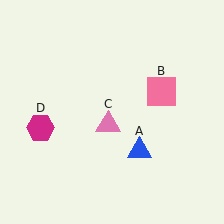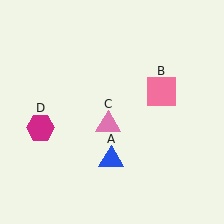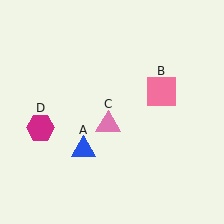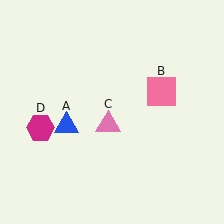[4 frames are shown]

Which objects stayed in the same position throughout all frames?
Pink square (object B) and pink triangle (object C) and magenta hexagon (object D) remained stationary.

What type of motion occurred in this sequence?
The blue triangle (object A) rotated clockwise around the center of the scene.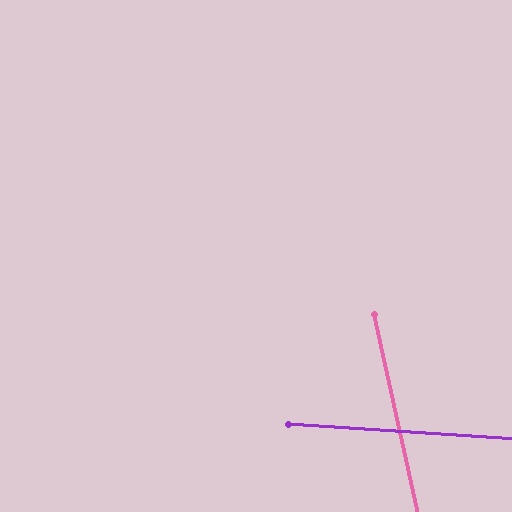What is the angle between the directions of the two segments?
Approximately 74 degrees.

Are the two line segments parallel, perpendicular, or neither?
Neither parallel nor perpendicular — they differ by about 74°.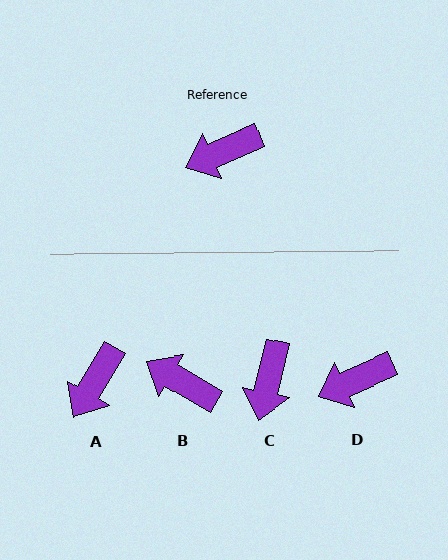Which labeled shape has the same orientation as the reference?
D.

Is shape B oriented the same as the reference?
No, it is off by about 54 degrees.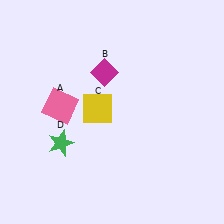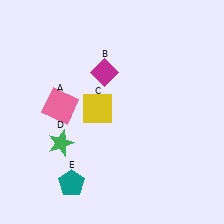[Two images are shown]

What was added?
A teal pentagon (E) was added in Image 2.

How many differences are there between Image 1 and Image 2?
There is 1 difference between the two images.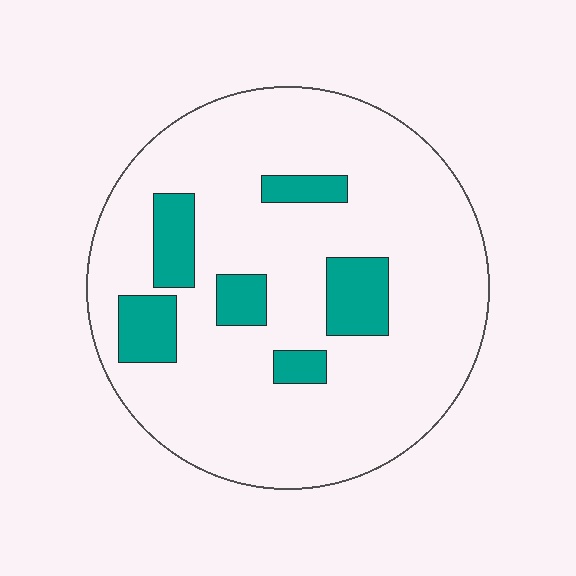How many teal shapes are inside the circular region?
6.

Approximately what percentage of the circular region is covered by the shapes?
Approximately 15%.